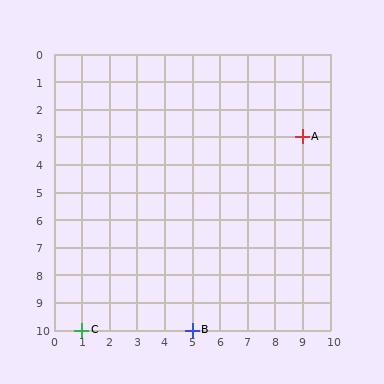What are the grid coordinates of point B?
Point B is at grid coordinates (5, 10).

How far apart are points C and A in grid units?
Points C and A are 8 columns and 7 rows apart (about 10.6 grid units diagonally).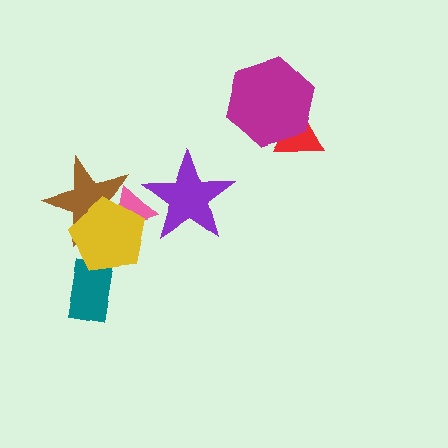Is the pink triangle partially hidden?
Yes, it is partially covered by another shape.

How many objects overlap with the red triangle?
1 object overlaps with the red triangle.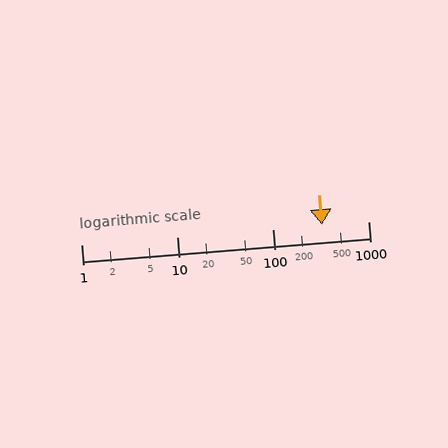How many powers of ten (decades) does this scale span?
The scale spans 3 decades, from 1 to 1000.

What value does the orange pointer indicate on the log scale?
The pointer indicates approximately 330.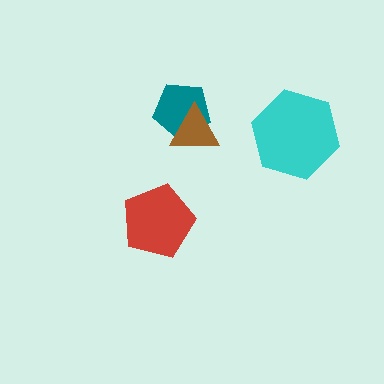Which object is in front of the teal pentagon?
The brown triangle is in front of the teal pentagon.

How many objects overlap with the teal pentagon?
1 object overlaps with the teal pentagon.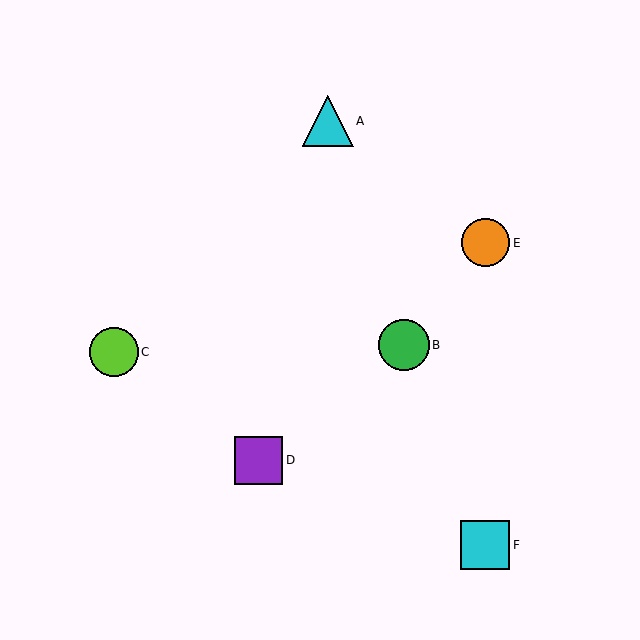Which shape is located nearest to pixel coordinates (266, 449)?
The purple square (labeled D) at (259, 460) is nearest to that location.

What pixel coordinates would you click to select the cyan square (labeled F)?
Click at (485, 545) to select the cyan square F.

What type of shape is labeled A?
Shape A is a cyan triangle.